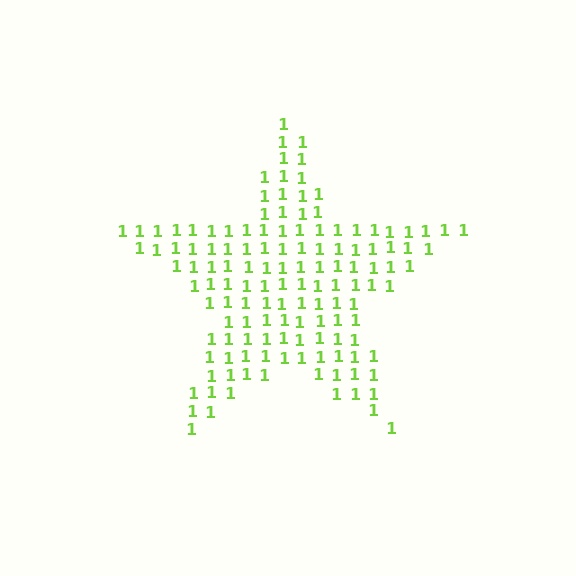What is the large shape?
The large shape is a star.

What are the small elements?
The small elements are digit 1's.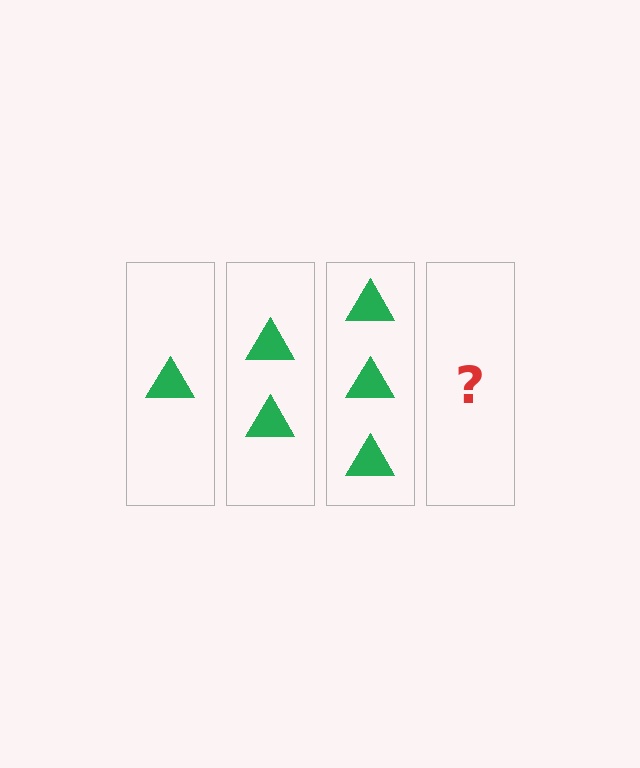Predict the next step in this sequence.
The next step is 4 triangles.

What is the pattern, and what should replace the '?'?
The pattern is that each step adds one more triangle. The '?' should be 4 triangles.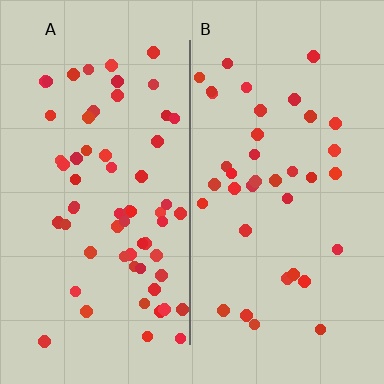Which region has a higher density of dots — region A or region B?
A (the left).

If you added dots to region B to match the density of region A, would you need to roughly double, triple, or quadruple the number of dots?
Approximately double.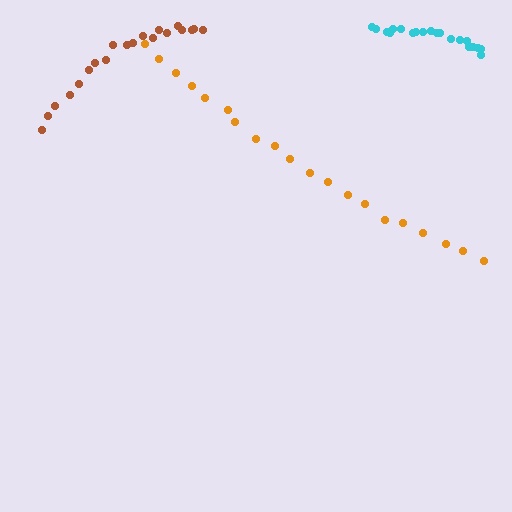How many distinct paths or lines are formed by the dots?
There are 3 distinct paths.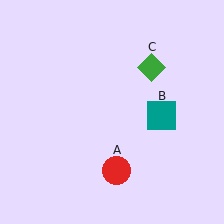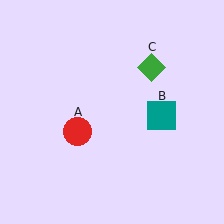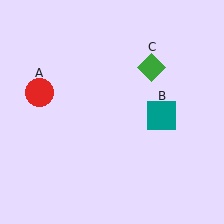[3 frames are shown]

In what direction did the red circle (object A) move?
The red circle (object A) moved up and to the left.